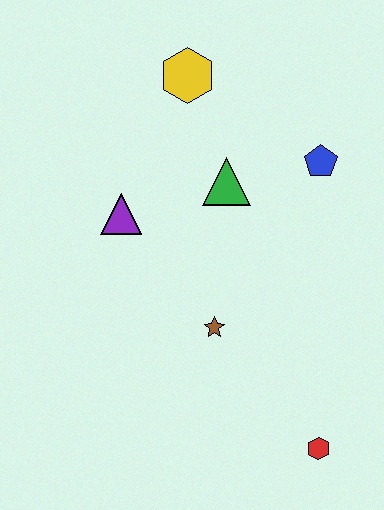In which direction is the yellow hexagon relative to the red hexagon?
The yellow hexagon is above the red hexagon.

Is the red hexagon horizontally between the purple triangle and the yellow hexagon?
No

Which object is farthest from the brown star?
The yellow hexagon is farthest from the brown star.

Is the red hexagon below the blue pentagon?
Yes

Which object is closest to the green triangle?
The blue pentagon is closest to the green triangle.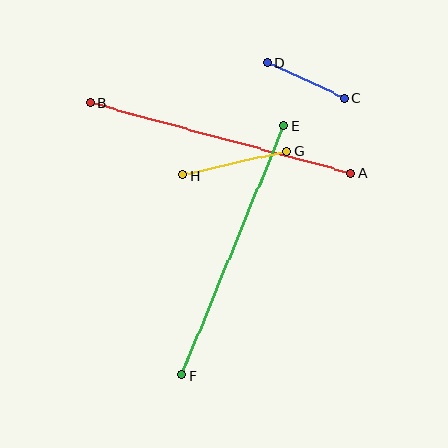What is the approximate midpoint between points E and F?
The midpoint is at approximately (233, 250) pixels.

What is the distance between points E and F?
The distance is approximately 270 pixels.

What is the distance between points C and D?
The distance is approximately 84 pixels.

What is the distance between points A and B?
The distance is approximately 270 pixels.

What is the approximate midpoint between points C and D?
The midpoint is at approximately (306, 80) pixels.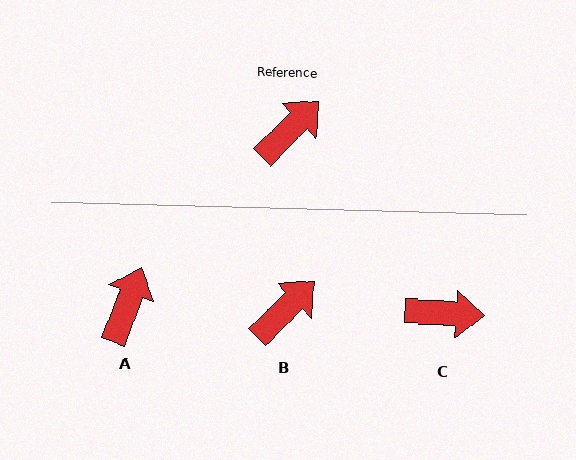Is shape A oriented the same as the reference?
No, it is off by about 24 degrees.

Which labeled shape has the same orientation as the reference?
B.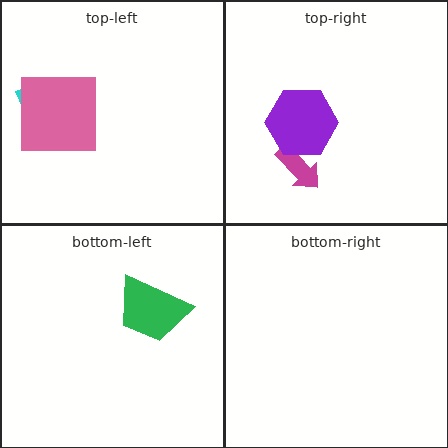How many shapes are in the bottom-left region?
1.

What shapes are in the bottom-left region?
The green trapezoid.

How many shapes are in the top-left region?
2.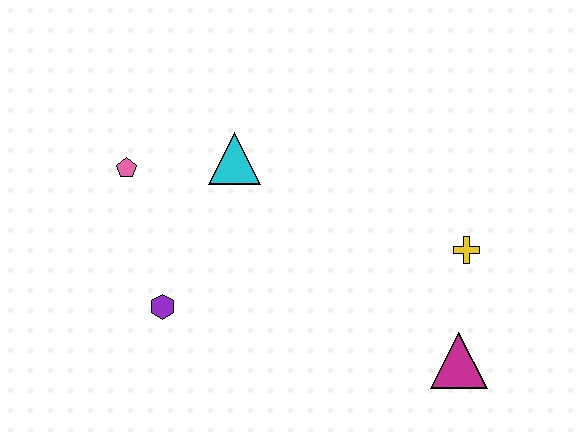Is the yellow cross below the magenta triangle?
No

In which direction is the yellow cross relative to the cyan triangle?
The yellow cross is to the right of the cyan triangle.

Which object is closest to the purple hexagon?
The pink pentagon is closest to the purple hexagon.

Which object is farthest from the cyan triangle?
The magenta triangle is farthest from the cyan triangle.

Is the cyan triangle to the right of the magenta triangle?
No